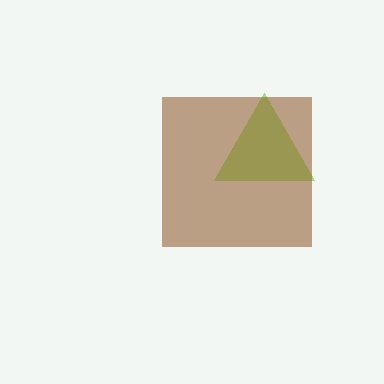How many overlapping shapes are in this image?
There are 2 overlapping shapes in the image.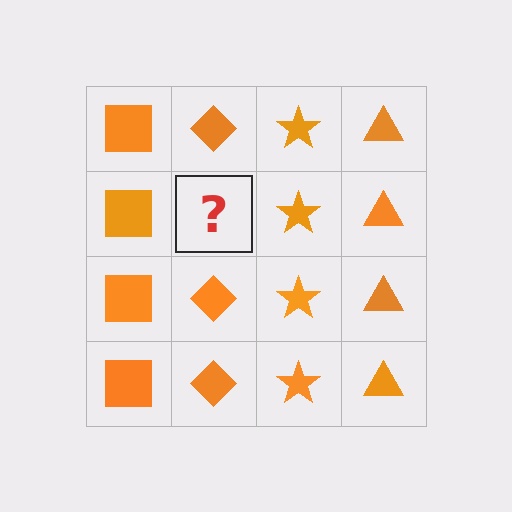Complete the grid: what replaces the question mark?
The question mark should be replaced with an orange diamond.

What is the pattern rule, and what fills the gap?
The rule is that each column has a consistent shape. The gap should be filled with an orange diamond.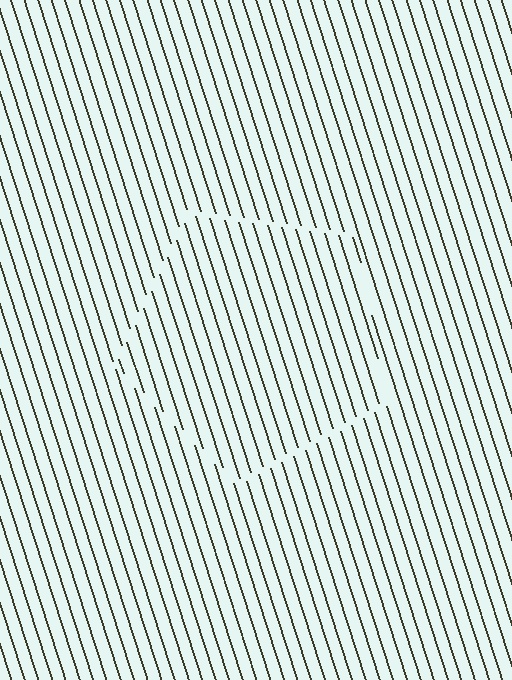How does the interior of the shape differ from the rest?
The interior of the shape contains the same grating, shifted by half a period — the contour is defined by the phase discontinuity where line-ends from the inner and outer gratings abut.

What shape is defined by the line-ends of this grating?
An illusory pentagon. The interior of the shape contains the same grating, shifted by half a period — the contour is defined by the phase discontinuity where line-ends from the inner and outer gratings abut.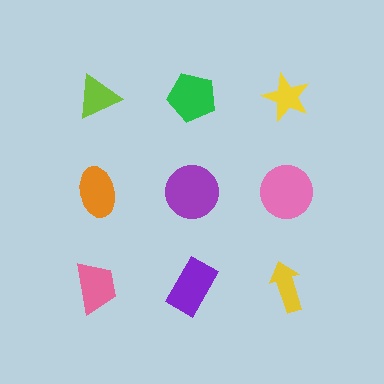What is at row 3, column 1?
A pink trapezoid.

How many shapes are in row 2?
3 shapes.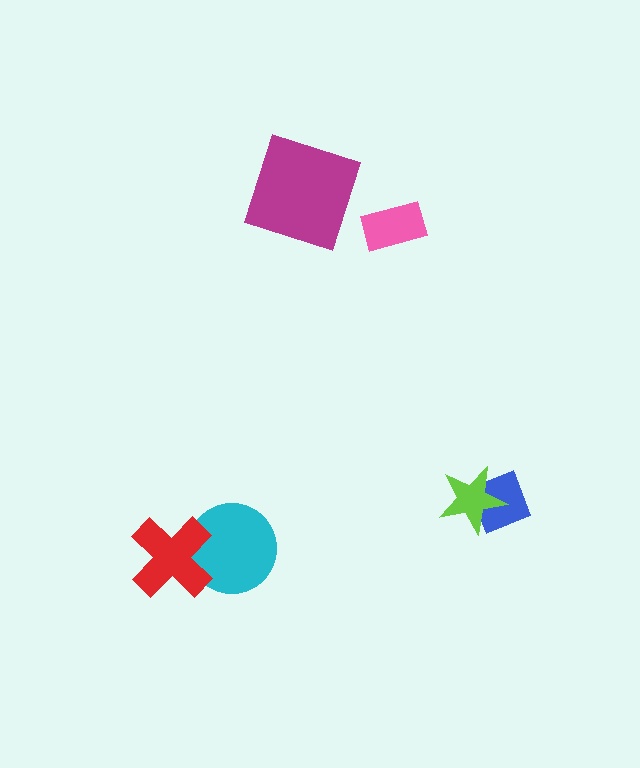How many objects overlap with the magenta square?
0 objects overlap with the magenta square.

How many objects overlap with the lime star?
1 object overlaps with the lime star.